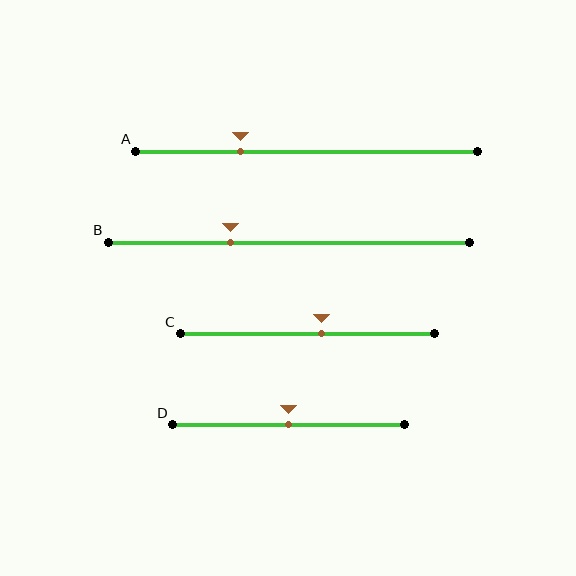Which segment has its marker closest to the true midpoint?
Segment D has its marker closest to the true midpoint.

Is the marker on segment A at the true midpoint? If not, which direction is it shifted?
No, the marker on segment A is shifted to the left by about 19% of the segment length.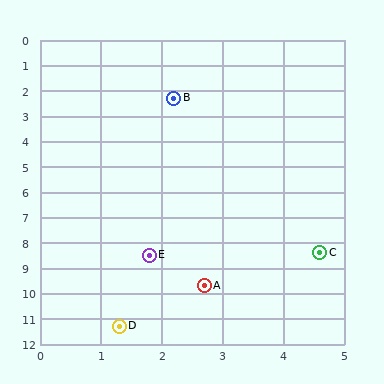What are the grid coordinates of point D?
Point D is at approximately (1.3, 11.3).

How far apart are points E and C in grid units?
Points E and C are about 2.8 grid units apart.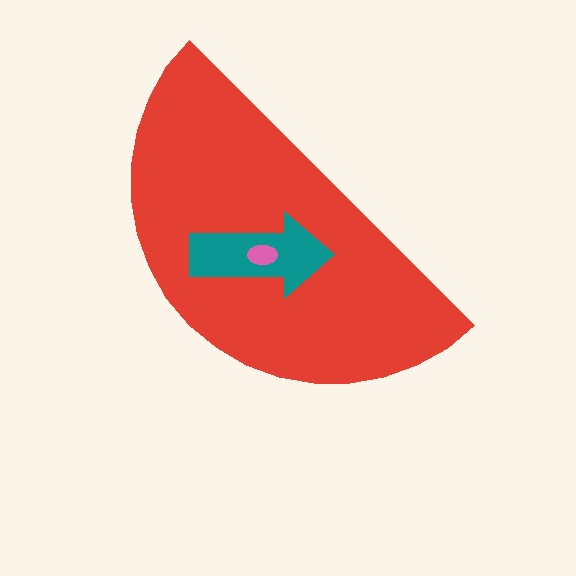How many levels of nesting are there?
3.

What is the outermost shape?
The red semicircle.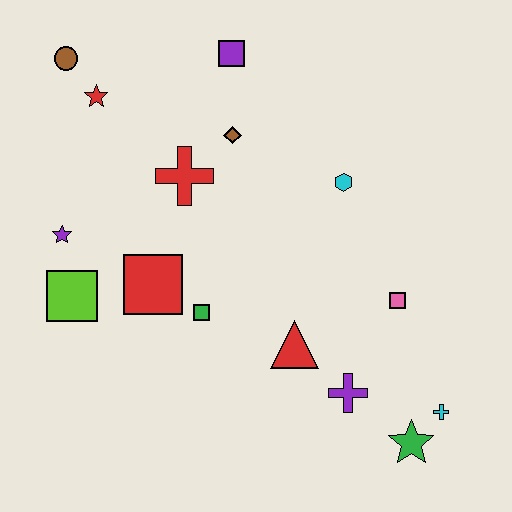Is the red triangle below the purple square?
Yes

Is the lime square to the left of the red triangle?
Yes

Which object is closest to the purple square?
The brown diamond is closest to the purple square.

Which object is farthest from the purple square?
The green star is farthest from the purple square.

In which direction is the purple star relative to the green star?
The purple star is to the left of the green star.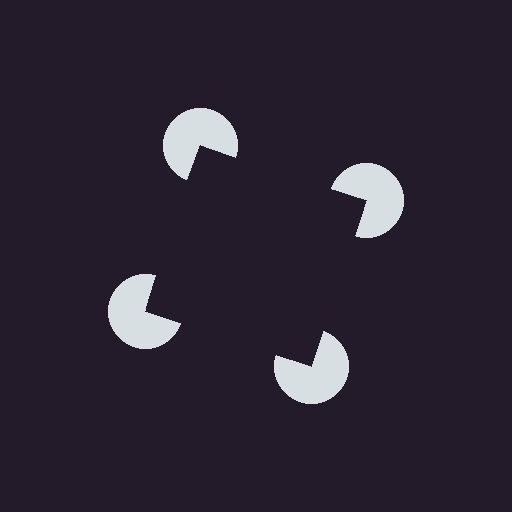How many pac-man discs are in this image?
There are 4 — one at each vertex of the illusory square.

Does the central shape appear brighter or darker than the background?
It typically appears slightly darker than the background, even though no actual brightness change is drawn.